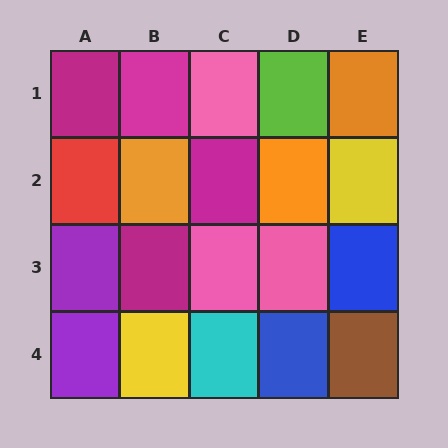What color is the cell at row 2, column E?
Yellow.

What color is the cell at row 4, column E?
Brown.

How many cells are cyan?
1 cell is cyan.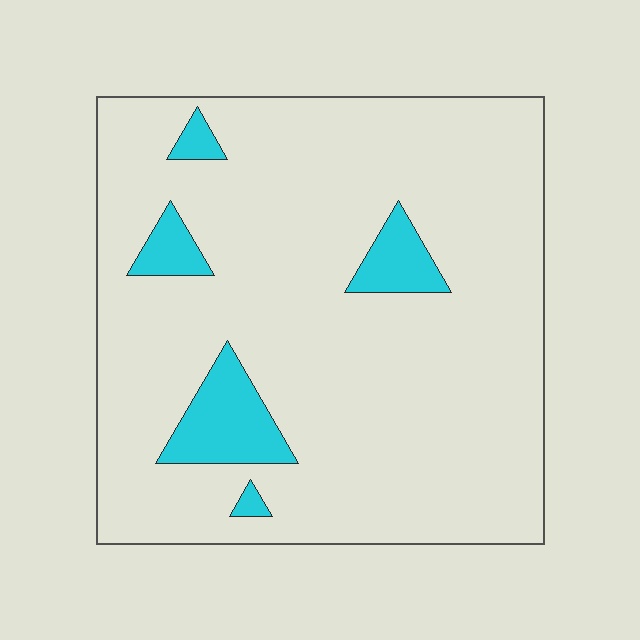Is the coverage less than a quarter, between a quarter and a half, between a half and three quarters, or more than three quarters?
Less than a quarter.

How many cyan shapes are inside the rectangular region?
5.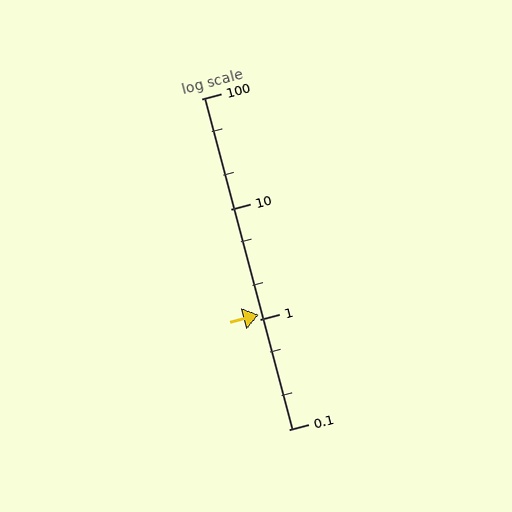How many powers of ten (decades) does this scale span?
The scale spans 3 decades, from 0.1 to 100.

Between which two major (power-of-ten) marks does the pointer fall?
The pointer is between 1 and 10.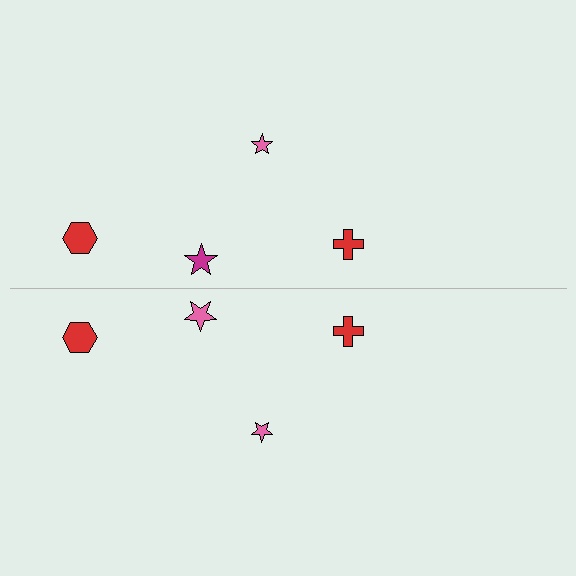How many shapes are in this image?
There are 8 shapes in this image.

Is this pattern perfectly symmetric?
No, the pattern is not perfectly symmetric. The pink star on the bottom side breaks the symmetry — its mirror counterpart is magenta.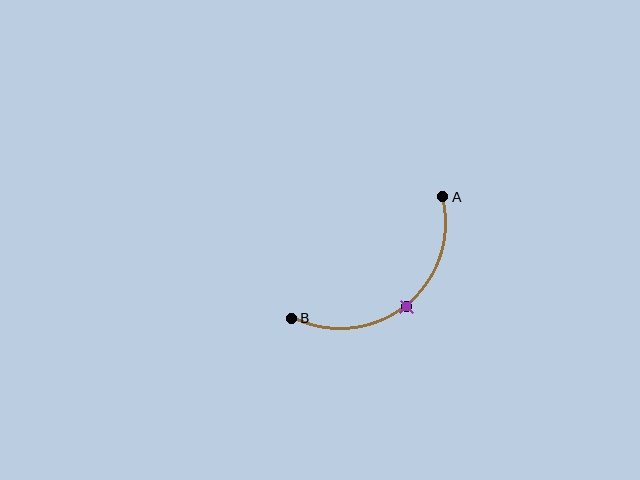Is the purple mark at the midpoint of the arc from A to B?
Yes. The purple mark lies on the arc at equal arc-length from both A and B — it is the arc midpoint.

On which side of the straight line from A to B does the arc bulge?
The arc bulges below and to the right of the straight line connecting A and B.